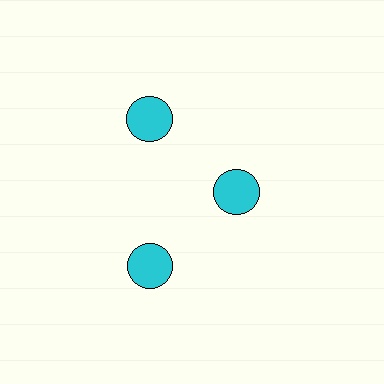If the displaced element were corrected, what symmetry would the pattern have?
It would have 3-fold rotational symmetry — the pattern would map onto itself every 120 degrees.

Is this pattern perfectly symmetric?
No. The 3 cyan circles are arranged in a ring, but one element near the 3 o'clock position is pulled inward toward the center, breaking the 3-fold rotational symmetry.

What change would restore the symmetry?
The symmetry would be restored by moving it outward, back onto the ring so that all 3 circles sit at equal angles and equal distance from the center.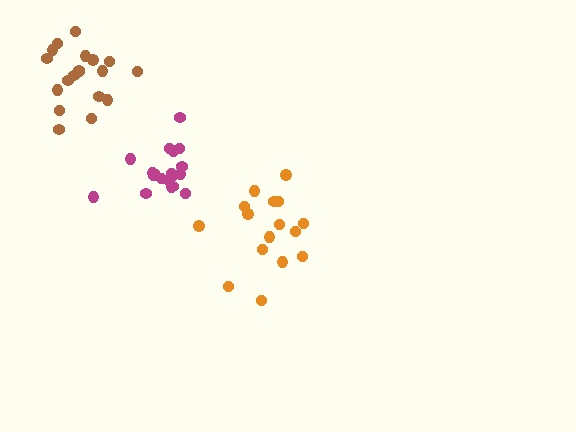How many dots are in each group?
Group 1: 19 dots, Group 2: 19 dots, Group 3: 16 dots (54 total).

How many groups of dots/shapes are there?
There are 3 groups.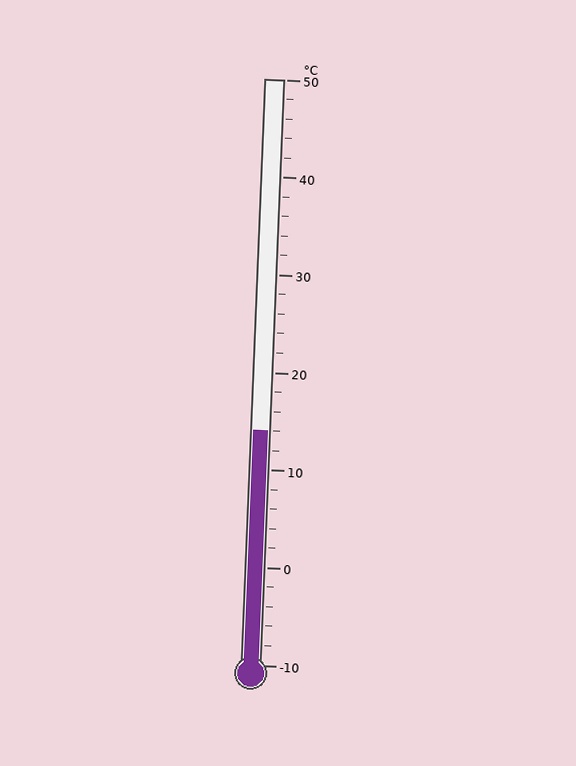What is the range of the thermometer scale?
The thermometer scale ranges from -10°C to 50°C.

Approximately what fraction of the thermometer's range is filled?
The thermometer is filled to approximately 40% of its range.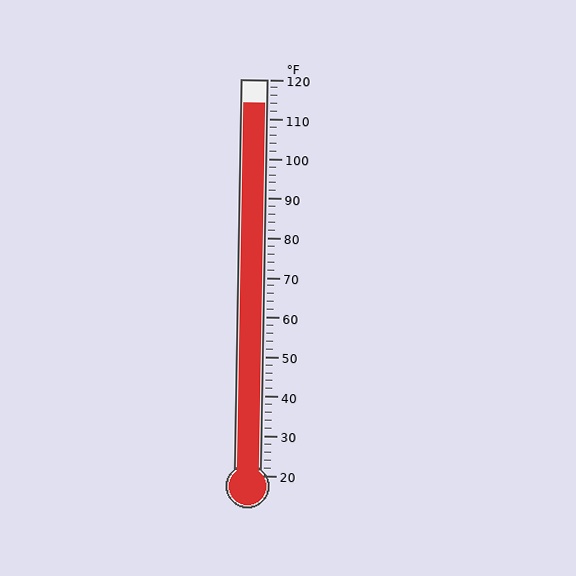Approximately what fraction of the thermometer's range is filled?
The thermometer is filled to approximately 95% of its range.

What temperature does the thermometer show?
The thermometer shows approximately 114°F.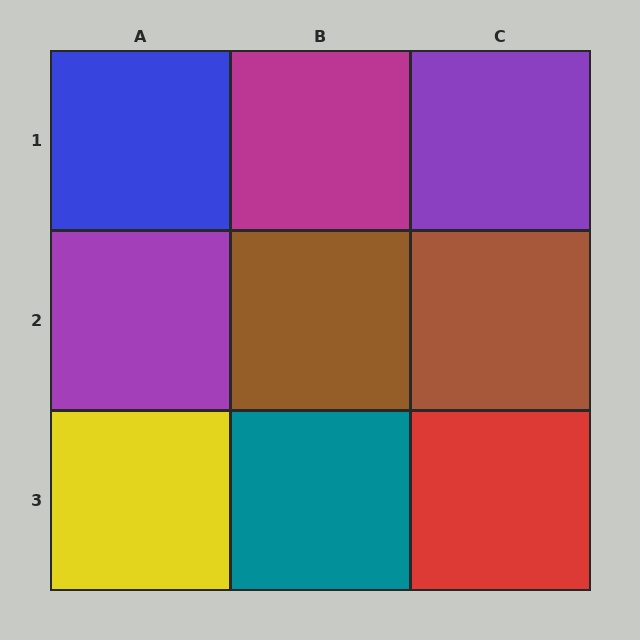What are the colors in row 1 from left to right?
Blue, magenta, purple.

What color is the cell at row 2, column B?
Brown.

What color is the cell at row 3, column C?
Red.